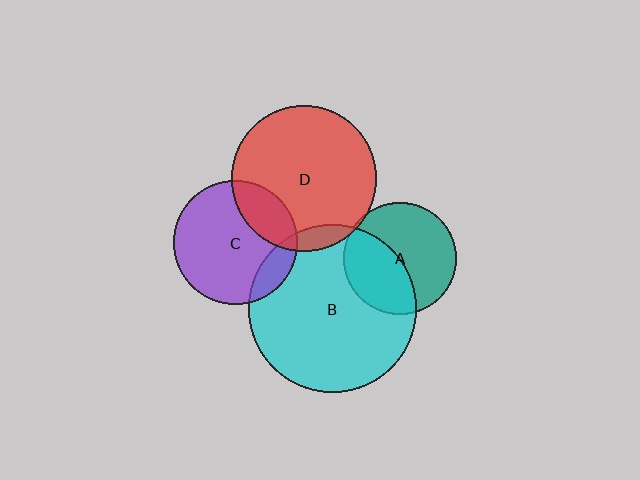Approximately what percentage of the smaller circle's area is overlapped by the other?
Approximately 15%.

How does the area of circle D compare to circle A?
Approximately 1.7 times.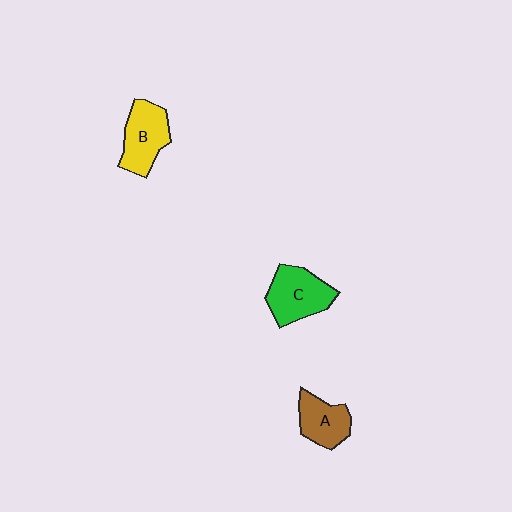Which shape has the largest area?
Shape C (green).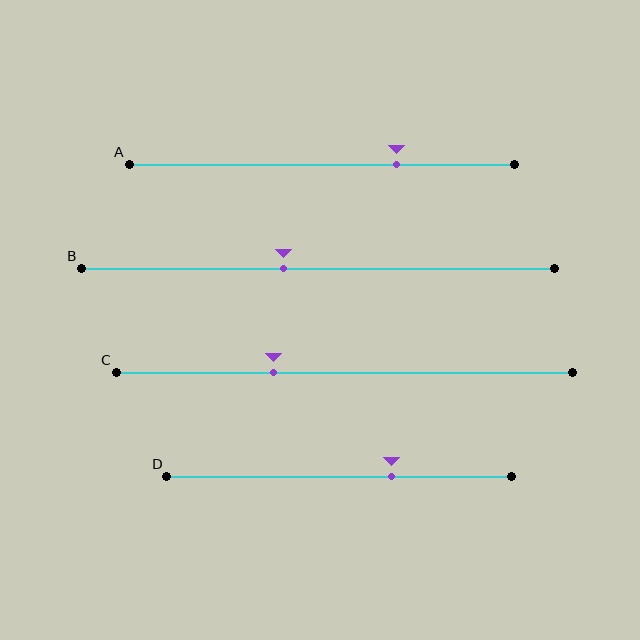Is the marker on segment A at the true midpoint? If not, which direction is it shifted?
No, the marker on segment A is shifted to the right by about 19% of the segment length.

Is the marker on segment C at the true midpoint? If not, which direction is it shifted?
No, the marker on segment C is shifted to the left by about 16% of the segment length.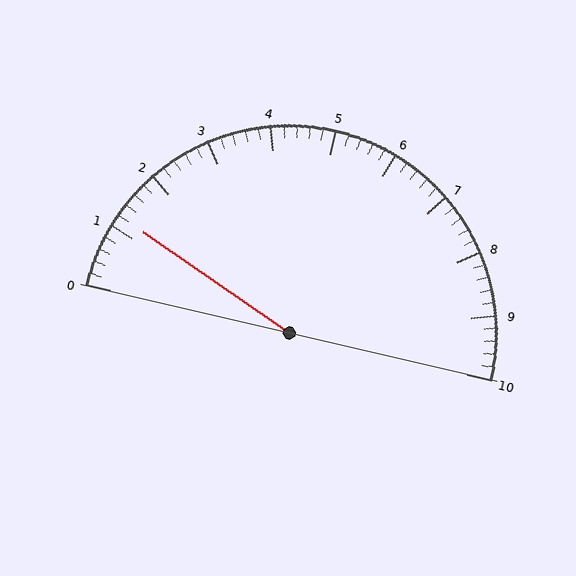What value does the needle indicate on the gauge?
The needle indicates approximately 1.2.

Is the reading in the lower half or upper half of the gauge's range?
The reading is in the lower half of the range (0 to 10).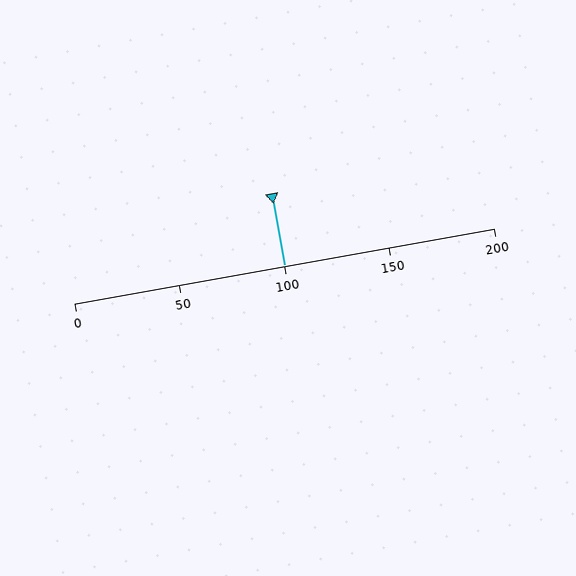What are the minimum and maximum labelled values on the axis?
The axis runs from 0 to 200.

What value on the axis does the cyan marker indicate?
The marker indicates approximately 100.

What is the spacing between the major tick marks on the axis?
The major ticks are spaced 50 apart.